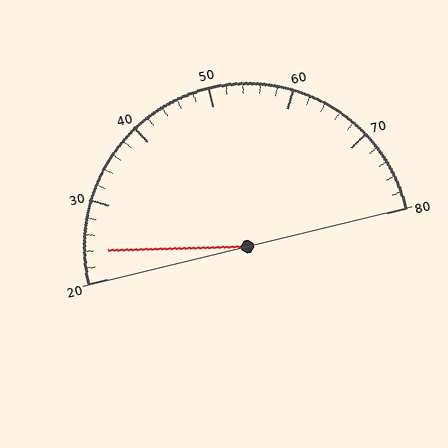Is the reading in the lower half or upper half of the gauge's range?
The reading is in the lower half of the range (20 to 80).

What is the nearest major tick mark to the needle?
The nearest major tick mark is 20.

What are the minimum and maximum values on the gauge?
The gauge ranges from 20 to 80.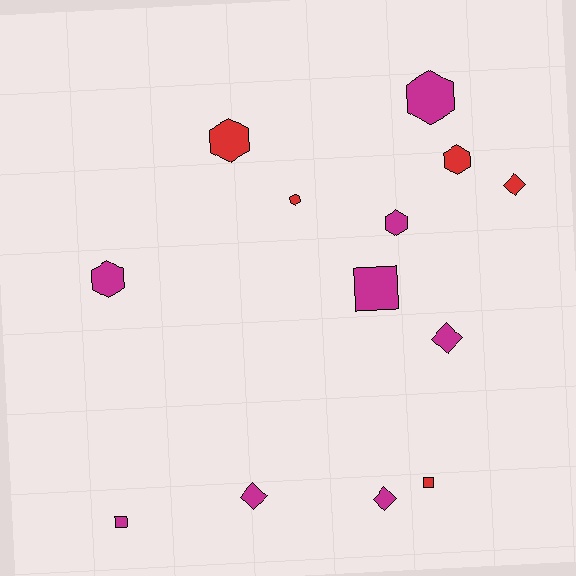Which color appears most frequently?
Magenta, with 8 objects.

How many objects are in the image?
There are 13 objects.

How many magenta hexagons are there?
There are 3 magenta hexagons.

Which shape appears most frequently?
Hexagon, with 6 objects.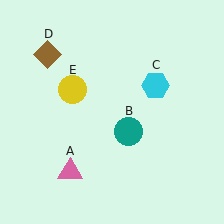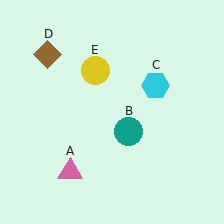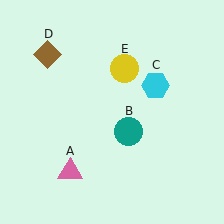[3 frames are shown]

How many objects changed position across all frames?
1 object changed position: yellow circle (object E).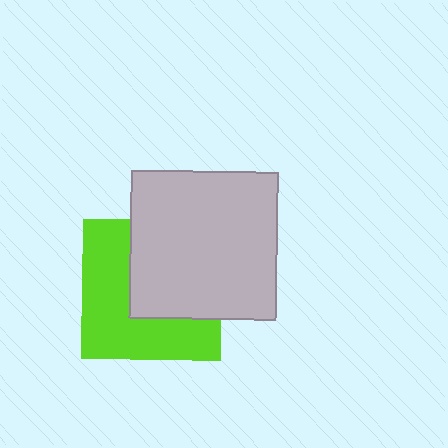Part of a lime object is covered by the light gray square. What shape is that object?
It is a square.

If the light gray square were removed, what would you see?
You would see the complete lime square.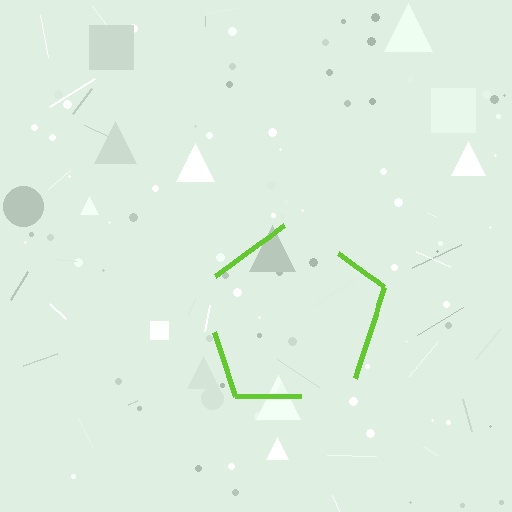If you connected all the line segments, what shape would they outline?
They would outline a pentagon.